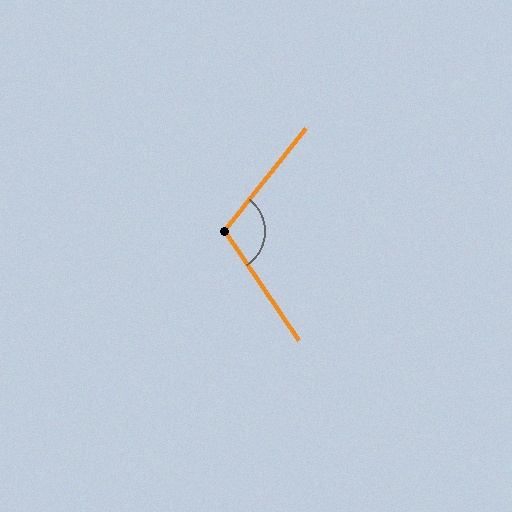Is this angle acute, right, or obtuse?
It is obtuse.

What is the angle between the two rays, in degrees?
Approximately 107 degrees.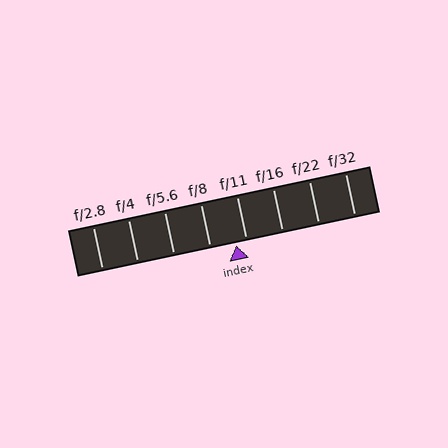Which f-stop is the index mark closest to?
The index mark is closest to f/11.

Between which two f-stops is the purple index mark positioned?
The index mark is between f/8 and f/11.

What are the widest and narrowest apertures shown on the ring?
The widest aperture shown is f/2.8 and the narrowest is f/32.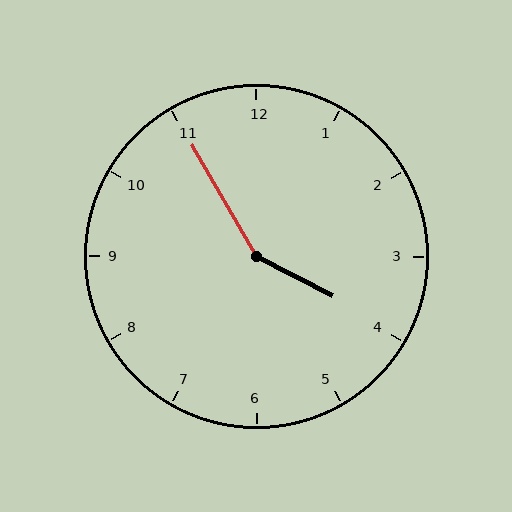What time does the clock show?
3:55.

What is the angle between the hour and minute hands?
Approximately 148 degrees.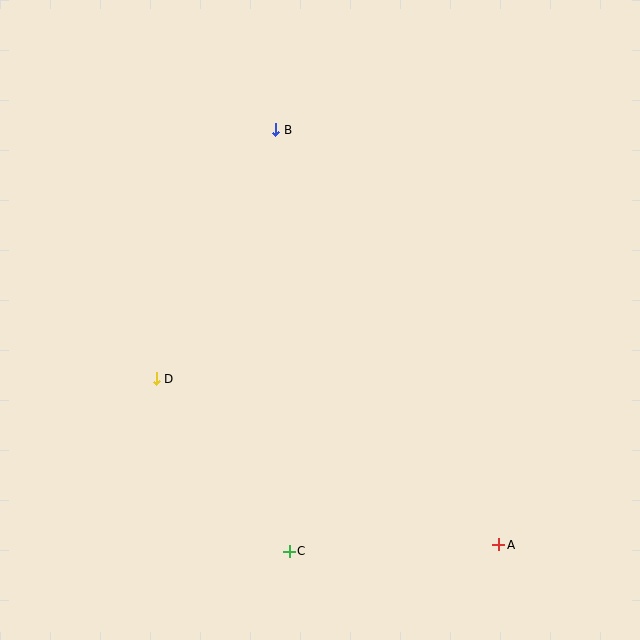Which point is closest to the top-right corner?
Point B is closest to the top-right corner.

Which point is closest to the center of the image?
Point D at (156, 379) is closest to the center.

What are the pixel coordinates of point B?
Point B is at (276, 130).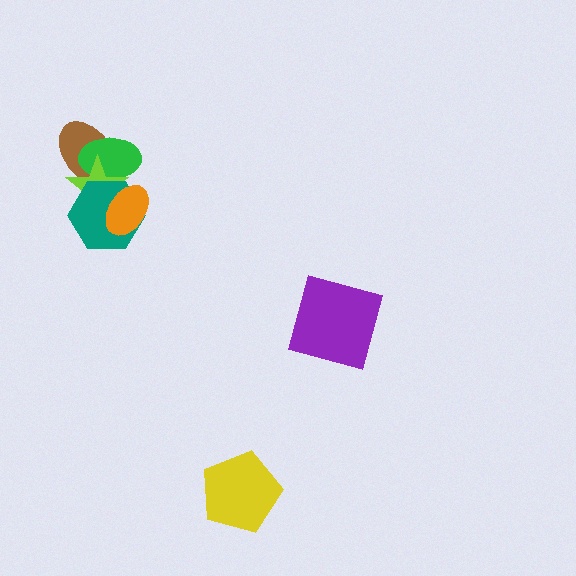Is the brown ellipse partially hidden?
Yes, it is partially covered by another shape.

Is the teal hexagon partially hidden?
Yes, it is partially covered by another shape.